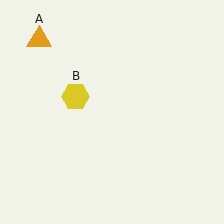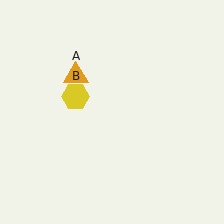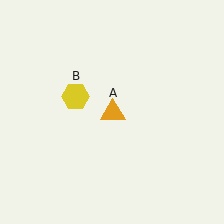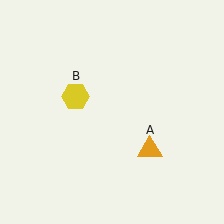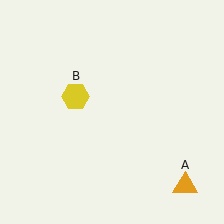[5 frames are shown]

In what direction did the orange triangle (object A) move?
The orange triangle (object A) moved down and to the right.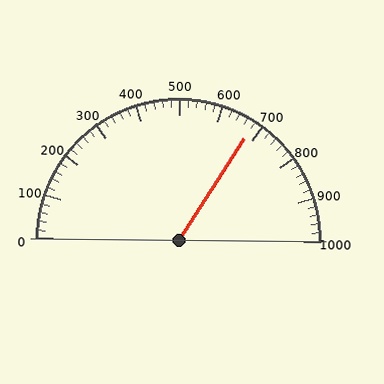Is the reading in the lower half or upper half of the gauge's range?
The reading is in the upper half of the range (0 to 1000).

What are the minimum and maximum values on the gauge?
The gauge ranges from 0 to 1000.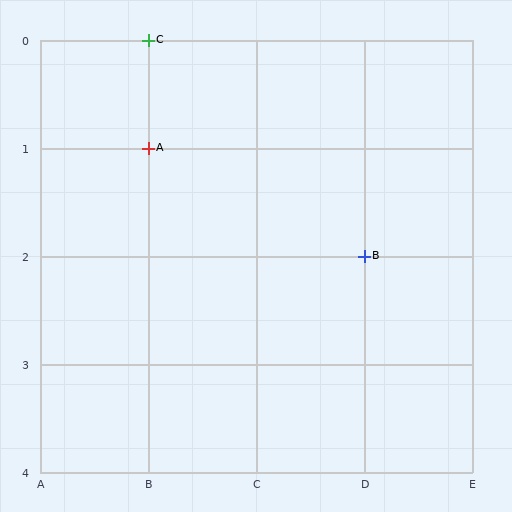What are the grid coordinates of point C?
Point C is at grid coordinates (B, 0).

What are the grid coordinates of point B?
Point B is at grid coordinates (D, 2).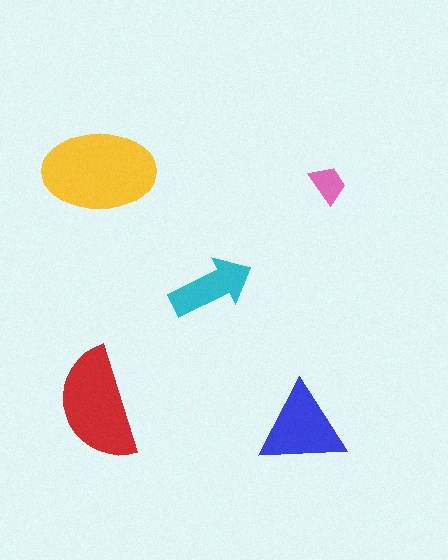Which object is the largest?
The yellow ellipse.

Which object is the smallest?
The pink trapezoid.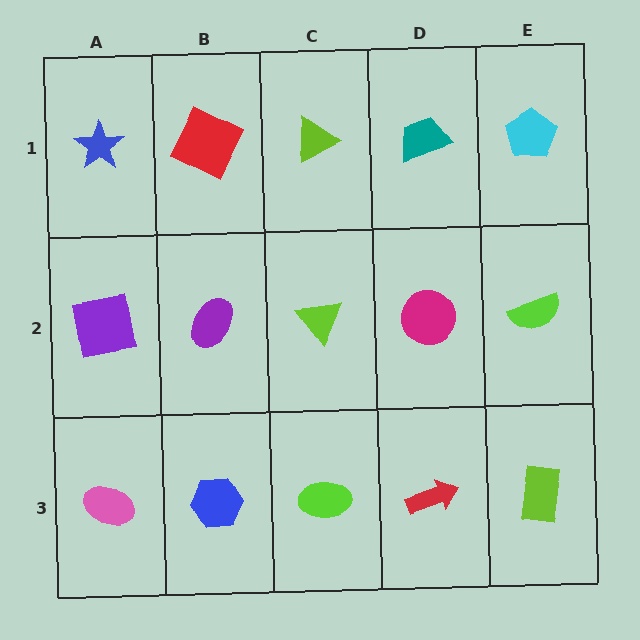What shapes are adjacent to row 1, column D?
A magenta circle (row 2, column D), a lime triangle (row 1, column C), a cyan pentagon (row 1, column E).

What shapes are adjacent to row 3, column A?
A purple square (row 2, column A), a blue hexagon (row 3, column B).